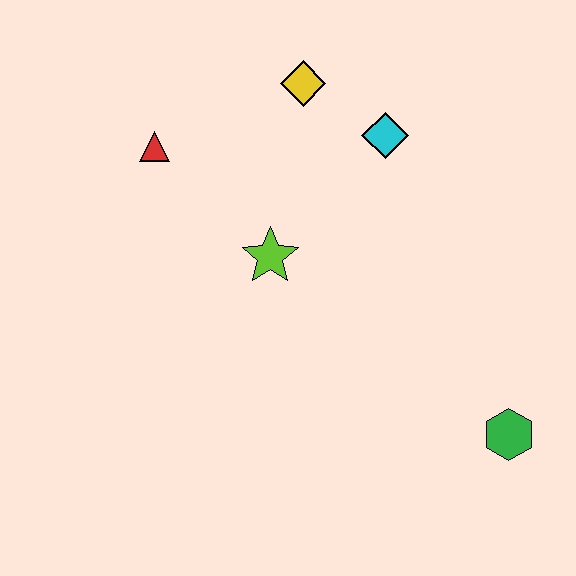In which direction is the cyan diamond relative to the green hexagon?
The cyan diamond is above the green hexagon.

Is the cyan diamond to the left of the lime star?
No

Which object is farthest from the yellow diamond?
The green hexagon is farthest from the yellow diamond.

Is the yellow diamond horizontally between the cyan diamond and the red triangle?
Yes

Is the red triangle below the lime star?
No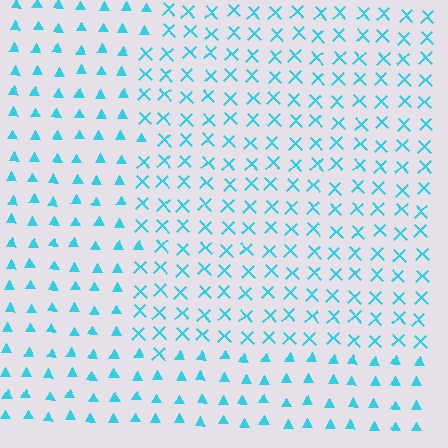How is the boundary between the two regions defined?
The boundary is defined by a change in element shape: X marks inside vs. triangles outside. All elements share the same color and spacing.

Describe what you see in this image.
The image is filled with small cyan elements arranged in a uniform grid. A rectangle-shaped region contains X marks, while the surrounding area contains triangles. The boundary is defined purely by the change in element shape.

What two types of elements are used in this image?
The image uses X marks inside the rectangle region and triangles outside it.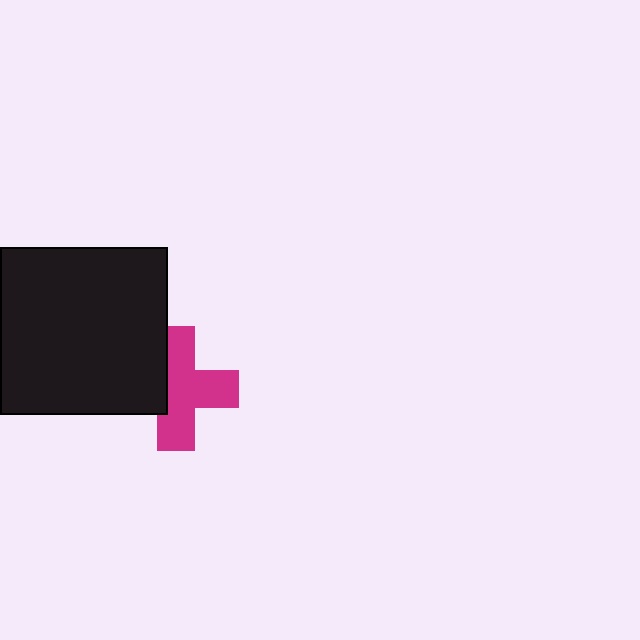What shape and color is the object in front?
The object in front is a black square.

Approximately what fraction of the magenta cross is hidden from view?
Roughly 32% of the magenta cross is hidden behind the black square.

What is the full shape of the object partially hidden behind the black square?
The partially hidden object is a magenta cross.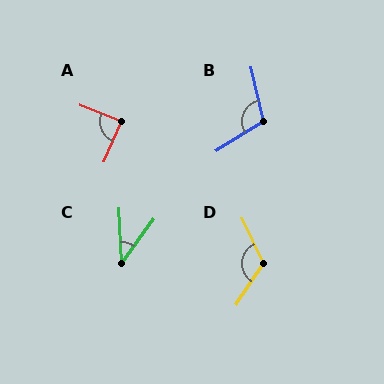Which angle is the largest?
D, at approximately 121 degrees.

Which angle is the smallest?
C, at approximately 39 degrees.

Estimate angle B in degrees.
Approximately 109 degrees.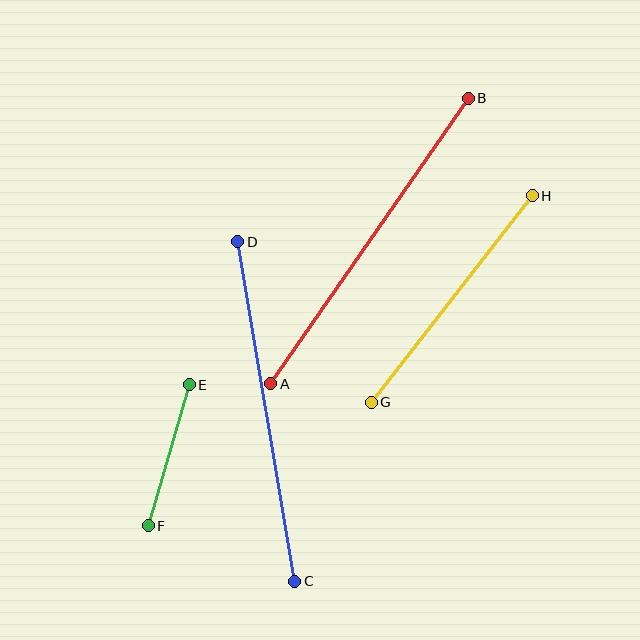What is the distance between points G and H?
The distance is approximately 262 pixels.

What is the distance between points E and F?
The distance is approximately 147 pixels.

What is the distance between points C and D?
The distance is approximately 344 pixels.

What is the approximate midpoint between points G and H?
The midpoint is at approximately (452, 299) pixels.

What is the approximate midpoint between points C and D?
The midpoint is at approximately (266, 411) pixels.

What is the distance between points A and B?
The distance is approximately 347 pixels.